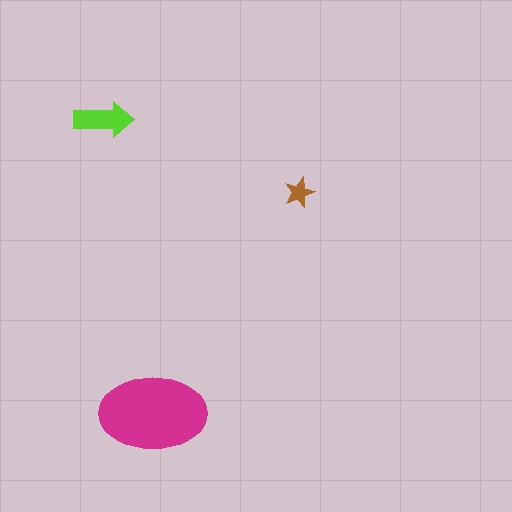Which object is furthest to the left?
The lime arrow is leftmost.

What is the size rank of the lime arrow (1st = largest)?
2nd.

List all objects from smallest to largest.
The brown star, the lime arrow, the magenta ellipse.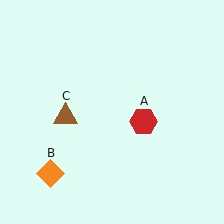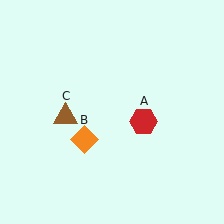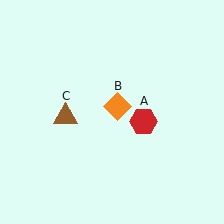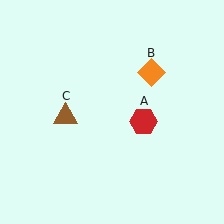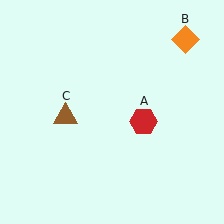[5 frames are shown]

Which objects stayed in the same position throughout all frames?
Red hexagon (object A) and brown triangle (object C) remained stationary.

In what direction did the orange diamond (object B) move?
The orange diamond (object B) moved up and to the right.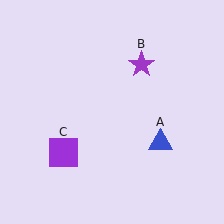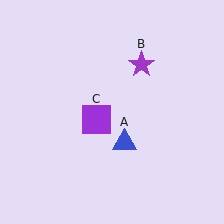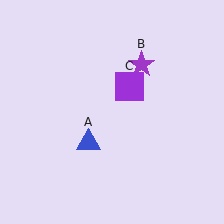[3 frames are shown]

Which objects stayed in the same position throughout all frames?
Purple star (object B) remained stationary.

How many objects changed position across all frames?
2 objects changed position: blue triangle (object A), purple square (object C).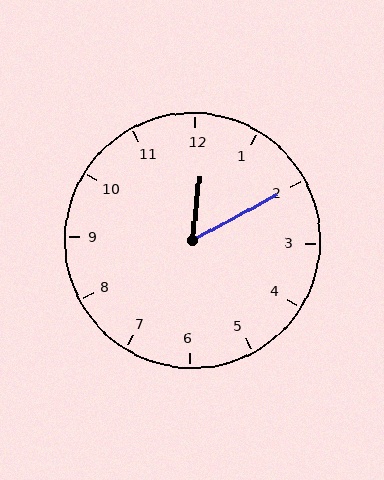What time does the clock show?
12:10.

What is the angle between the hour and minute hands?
Approximately 55 degrees.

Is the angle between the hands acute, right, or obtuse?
It is acute.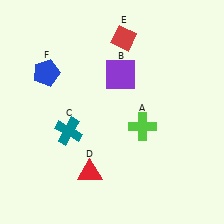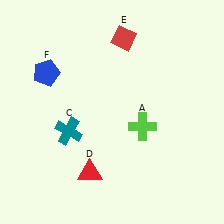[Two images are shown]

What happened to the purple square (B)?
The purple square (B) was removed in Image 2. It was in the top-right area of Image 1.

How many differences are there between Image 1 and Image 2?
There is 1 difference between the two images.